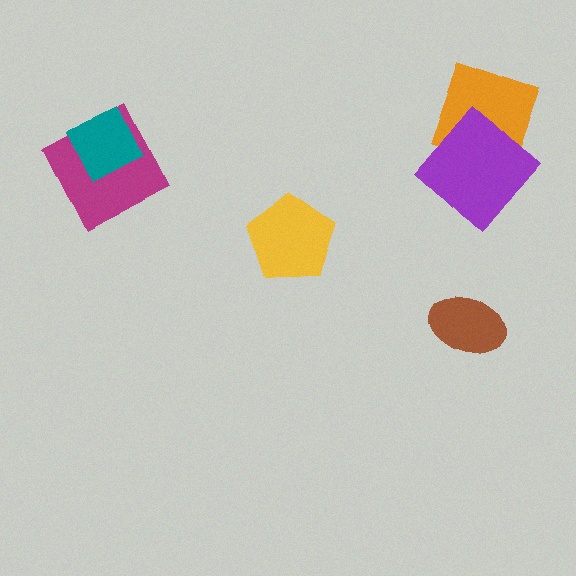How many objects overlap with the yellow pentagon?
0 objects overlap with the yellow pentagon.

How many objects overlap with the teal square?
1 object overlaps with the teal square.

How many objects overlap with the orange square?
1 object overlaps with the orange square.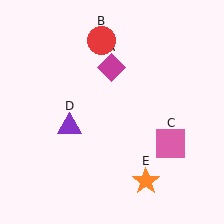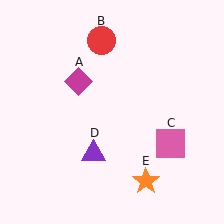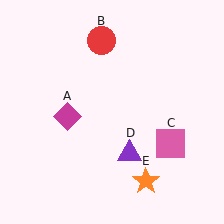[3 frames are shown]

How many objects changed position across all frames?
2 objects changed position: magenta diamond (object A), purple triangle (object D).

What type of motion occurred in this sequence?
The magenta diamond (object A), purple triangle (object D) rotated counterclockwise around the center of the scene.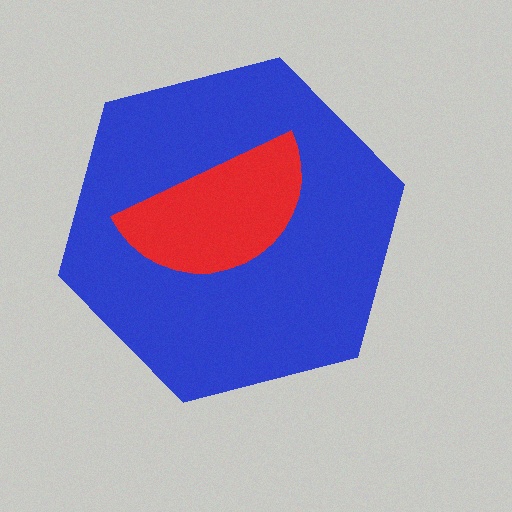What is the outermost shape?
The blue hexagon.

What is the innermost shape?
The red semicircle.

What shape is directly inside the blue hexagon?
The red semicircle.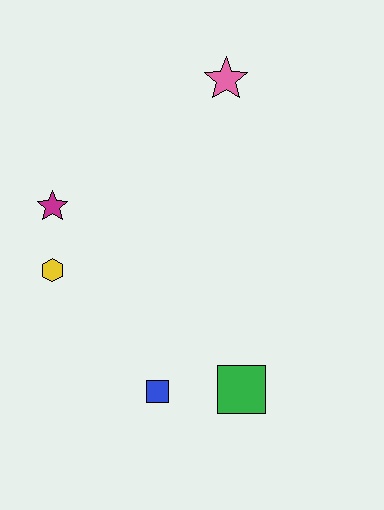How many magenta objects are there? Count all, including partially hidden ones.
There is 1 magenta object.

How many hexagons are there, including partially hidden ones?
There is 1 hexagon.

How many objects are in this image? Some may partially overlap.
There are 5 objects.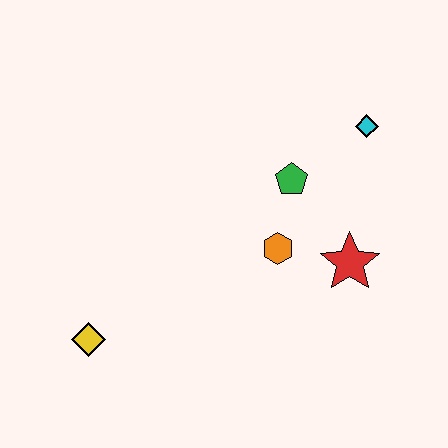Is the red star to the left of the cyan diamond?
Yes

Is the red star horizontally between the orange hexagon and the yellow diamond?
No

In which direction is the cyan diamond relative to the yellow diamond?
The cyan diamond is to the right of the yellow diamond.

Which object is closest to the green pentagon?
The orange hexagon is closest to the green pentagon.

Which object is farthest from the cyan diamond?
The yellow diamond is farthest from the cyan diamond.